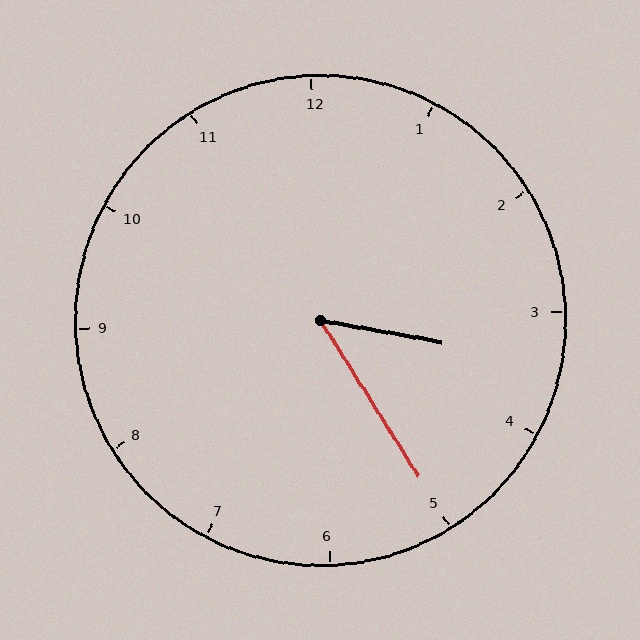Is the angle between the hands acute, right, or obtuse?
It is acute.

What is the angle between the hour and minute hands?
Approximately 48 degrees.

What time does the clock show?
3:25.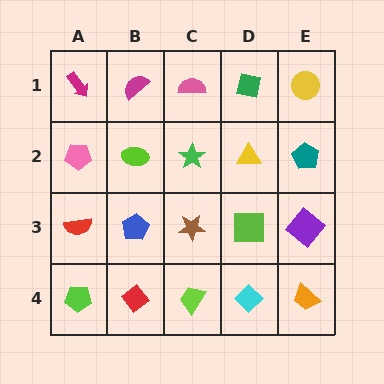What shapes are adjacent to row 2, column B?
A magenta semicircle (row 1, column B), a blue pentagon (row 3, column B), a pink pentagon (row 2, column A), a green star (row 2, column C).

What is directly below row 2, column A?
A red semicircle.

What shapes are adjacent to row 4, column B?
A blue pentagon (row 3, column B), a lime pentagon (row 4, column A), a lime trapezoid (row 4, column C).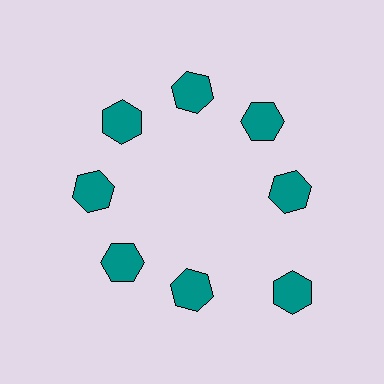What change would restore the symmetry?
The symmetry would be restored by moving it inward, back onto the ring so that all 8 hexagons sit at equal angles and equal distance from the center.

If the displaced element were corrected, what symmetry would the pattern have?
It would have 8-fold rotational symmetry — the pattern would map onto itself every 45 degrees.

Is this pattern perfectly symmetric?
No. The 8 teal hexagons are arranged in a ring, but one element near the 4 o'clock position is pushed outward from the center, breaking the 8-fold rotational symmetry.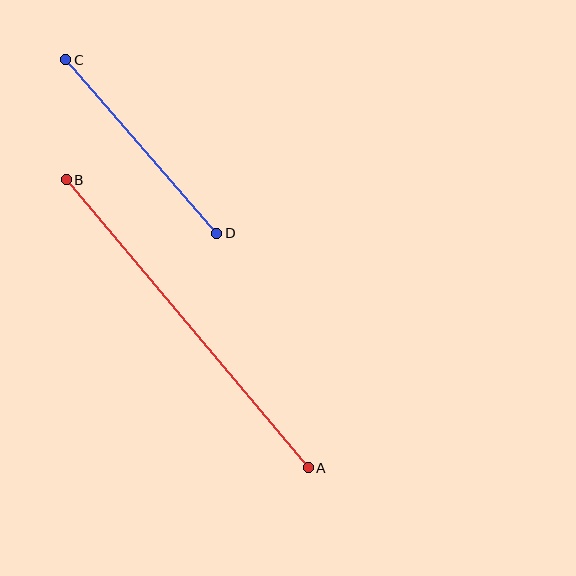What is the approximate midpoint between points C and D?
The midpoint is at approximately (141, 146) pixels.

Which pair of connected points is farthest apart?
Points A and B are farthest apart.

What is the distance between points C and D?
The distance is approximately 230 pixels.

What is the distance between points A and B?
The distance is approximately 376 pixels.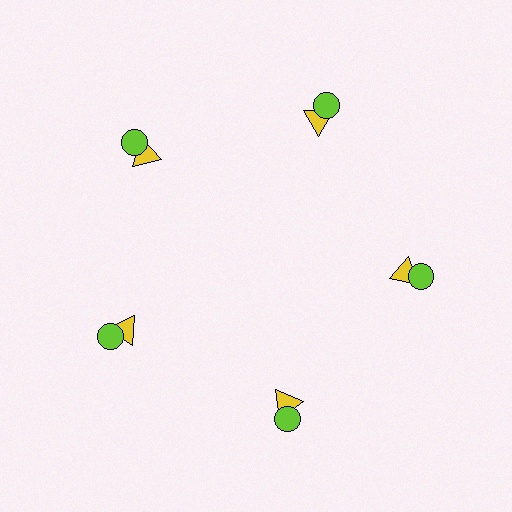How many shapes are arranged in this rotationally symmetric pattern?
There are 10 shapes, arranged in 5 groups of 2.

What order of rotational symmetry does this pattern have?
This pattern has 5-fold rotational symmetry.